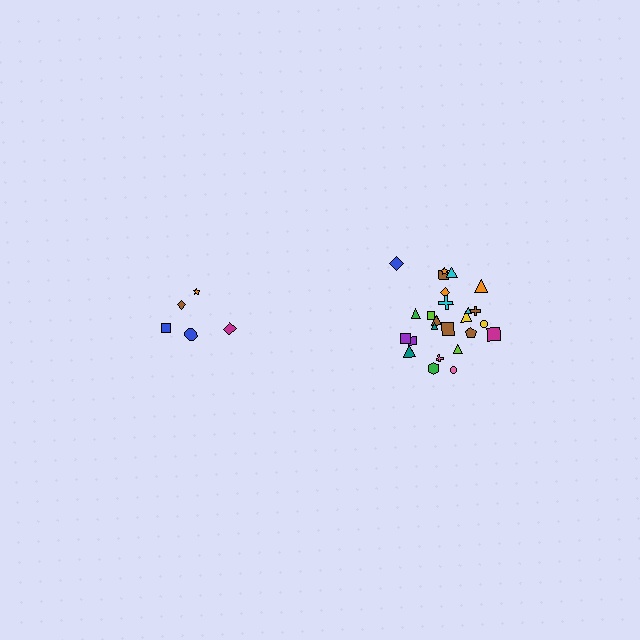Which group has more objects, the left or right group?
The right group.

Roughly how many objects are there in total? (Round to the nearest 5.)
Roughly 30 objects in total.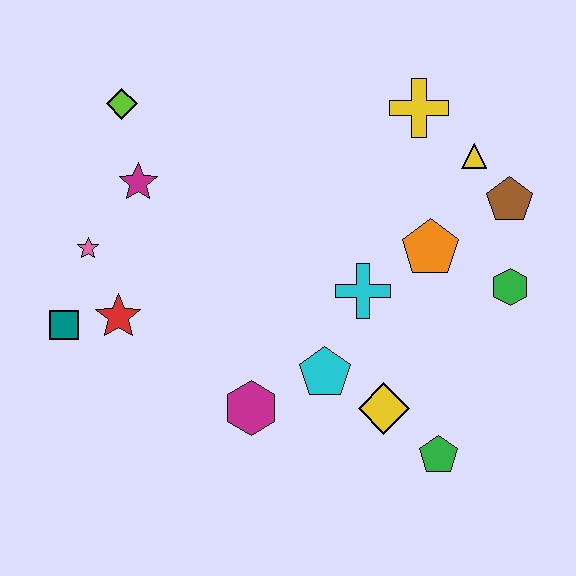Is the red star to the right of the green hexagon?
No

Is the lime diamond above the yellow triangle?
Yes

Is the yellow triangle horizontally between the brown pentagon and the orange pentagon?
Yes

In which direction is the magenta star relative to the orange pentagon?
The magenta star is to the left of the orange pentagon.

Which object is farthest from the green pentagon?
The lime diamond is farthest from the green pentagon.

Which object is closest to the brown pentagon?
The yellow triangle is closest to the brown pentagon.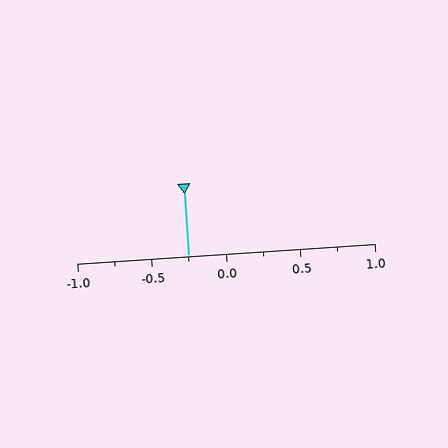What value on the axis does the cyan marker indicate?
The marker indicates approximately -0.25.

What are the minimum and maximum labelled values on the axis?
The axis runs from -1.0 to 1.0.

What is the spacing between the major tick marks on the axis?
The major ticks are spaced 0.5 apart.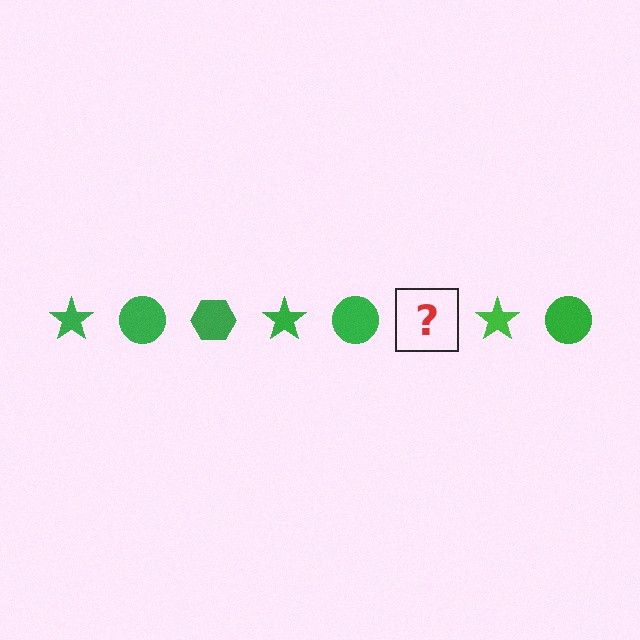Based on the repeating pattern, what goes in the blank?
The blank should be a green hexagon.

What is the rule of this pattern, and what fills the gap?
The rule is that the pattern cycles through star, circle, hexagon shapes in green. The gap should be filled with a green hexagon.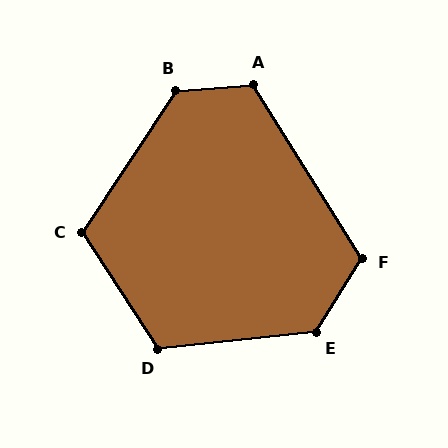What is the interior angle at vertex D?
Approximately 116 degrees (obtuse).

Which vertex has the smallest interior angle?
C, at approximately 114 degrees.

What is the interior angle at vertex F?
Approximately 116 degrees (obtuse).